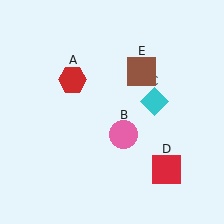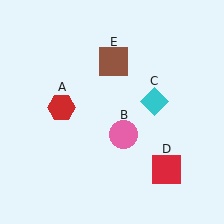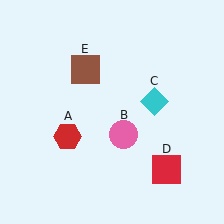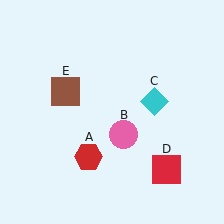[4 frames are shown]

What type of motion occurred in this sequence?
The red hexagon (object A), brown square (object E) rotated counterclockwise around the center of the scene.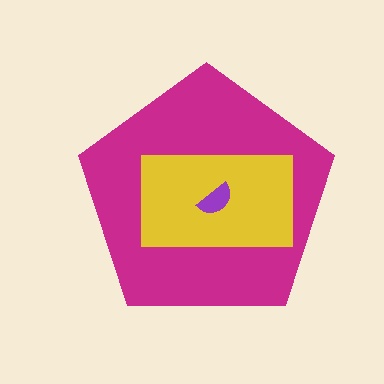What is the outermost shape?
The magenta pentagon.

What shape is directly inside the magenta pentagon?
The yellow rectangle.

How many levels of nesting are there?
3.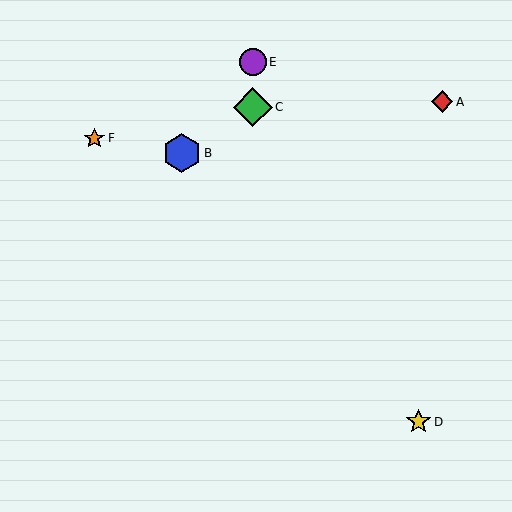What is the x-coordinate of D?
Object D is at x≈418.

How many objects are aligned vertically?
2 objects (C, E) are aligned vertically.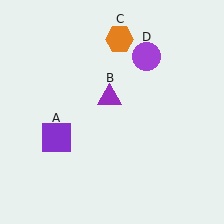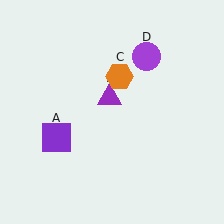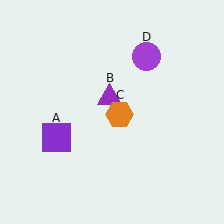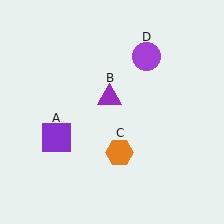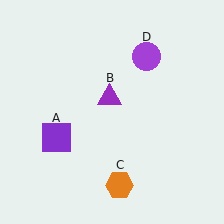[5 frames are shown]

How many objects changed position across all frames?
1 object changed position: orange hexagon (object C).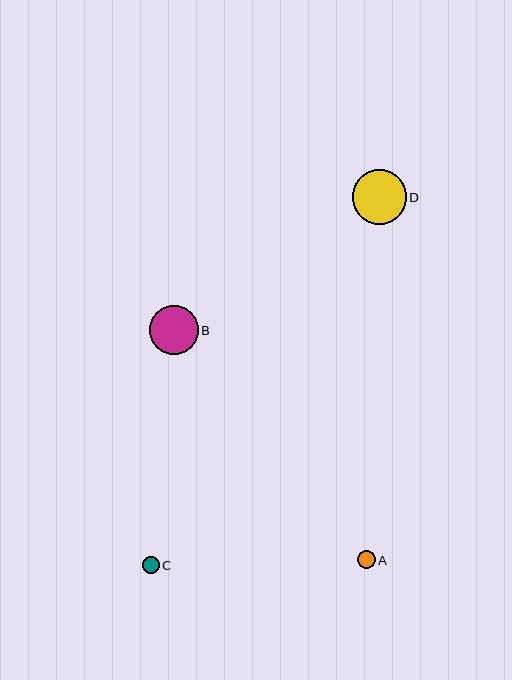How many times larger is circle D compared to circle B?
Circle D is approximately 1.1 times the size of circle B.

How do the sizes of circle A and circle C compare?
Circle A and circle C are approximately the same size.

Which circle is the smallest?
Circle C is the smallest with a size of approximately 17 pixels.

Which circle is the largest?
Circle D is the largest with a size of approximately 54 pixels.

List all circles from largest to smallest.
From largest to smallest: D, B, A, C.